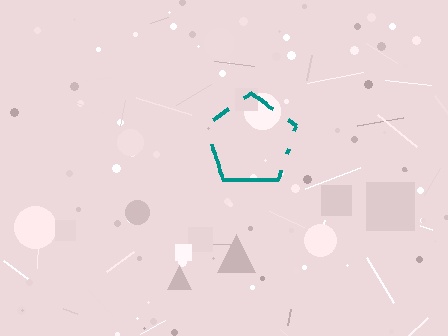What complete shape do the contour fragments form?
The contour fragments form a pentagon.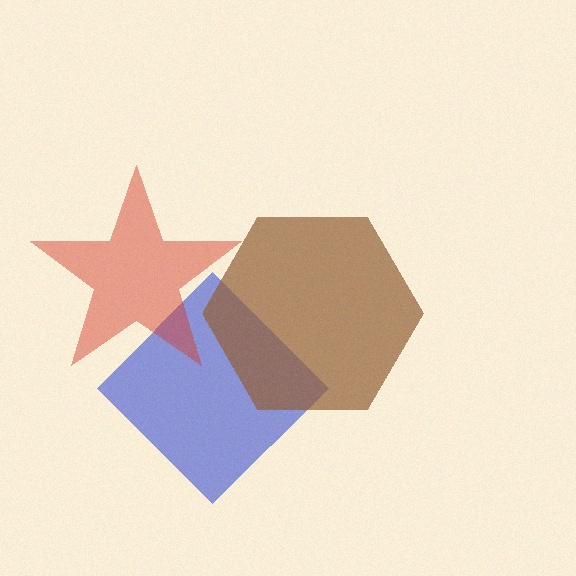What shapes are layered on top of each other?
The layered shapes are: a blue diamond, a brown hexagon, a red star.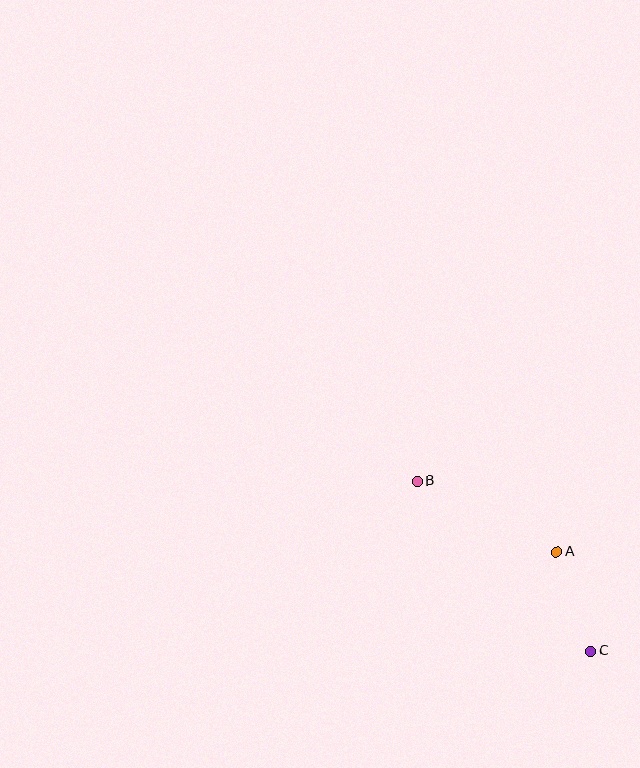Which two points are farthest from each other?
Points B and C are farthest from each other.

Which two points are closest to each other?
Points A and C are closest to each other.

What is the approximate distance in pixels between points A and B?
The distance between A and B is approximately 156 pixels.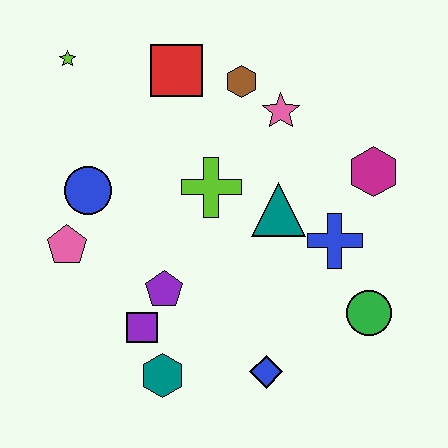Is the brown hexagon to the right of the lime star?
Yes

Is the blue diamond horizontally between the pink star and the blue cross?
No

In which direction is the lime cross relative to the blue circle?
The lime cross is to the right of the blue circle.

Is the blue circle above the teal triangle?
Yes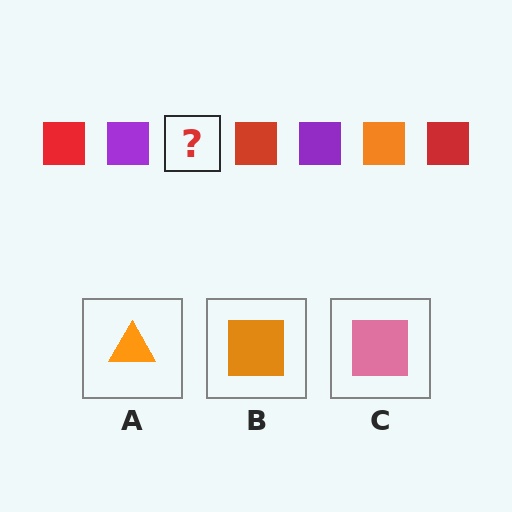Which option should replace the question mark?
Option B.